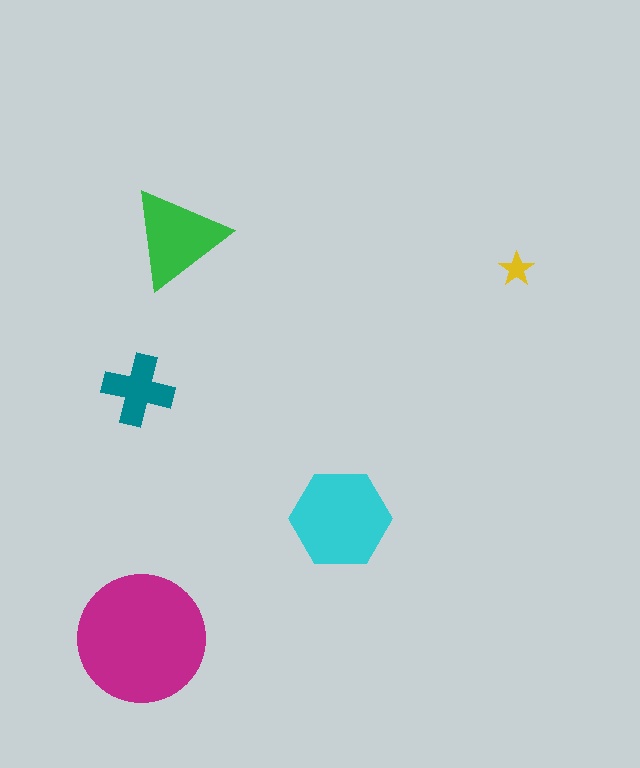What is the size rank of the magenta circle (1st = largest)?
1st.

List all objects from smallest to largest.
The yellow star, the teal cross, the green triangle, the cyan hexagon, the magenta circle.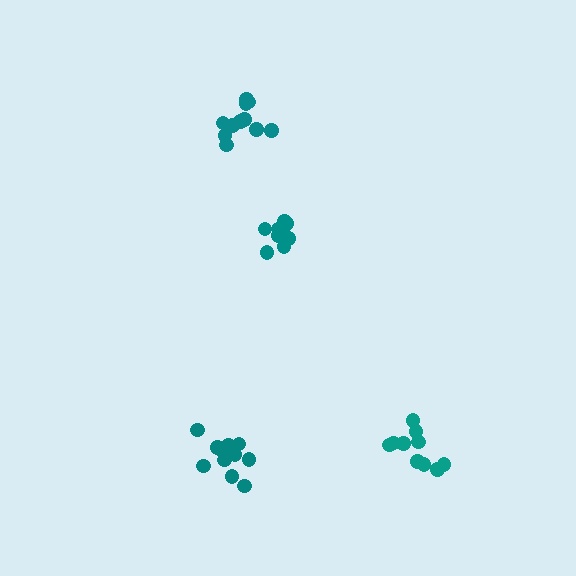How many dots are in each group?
Group 1: 11 dots, Group 2: 9 dots, Group 3: 10 dots, Group 4: 11 dots (41 total).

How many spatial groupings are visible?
There are 4 spatial groupings.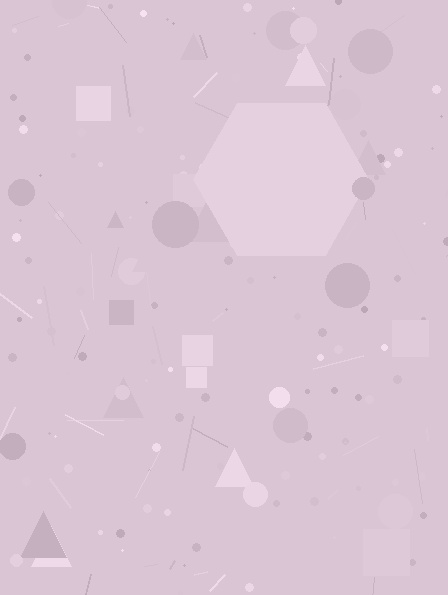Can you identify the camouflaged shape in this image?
The camouflaged shape is a hexagon.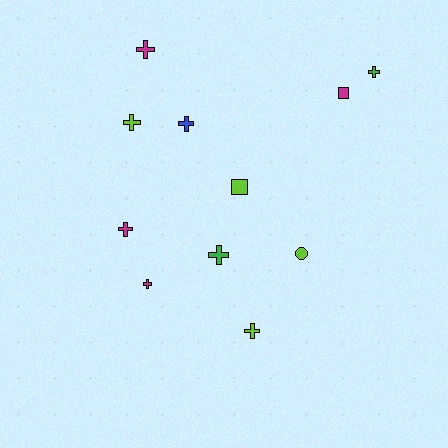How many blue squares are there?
There are no blue squares.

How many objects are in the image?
There are 11 objects.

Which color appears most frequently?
Lime, with 4 objects.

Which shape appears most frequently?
Cross, with 8 objects.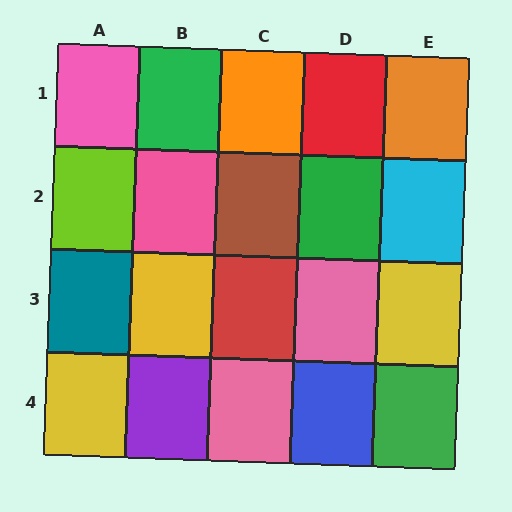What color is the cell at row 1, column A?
Pink.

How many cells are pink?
4 cells are pink.